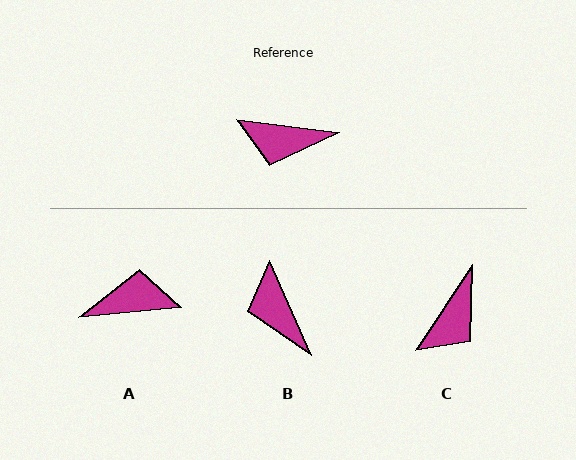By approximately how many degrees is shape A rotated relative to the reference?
Approximately 168 degrees clockwise.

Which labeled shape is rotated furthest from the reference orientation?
A, about 168 degrees away.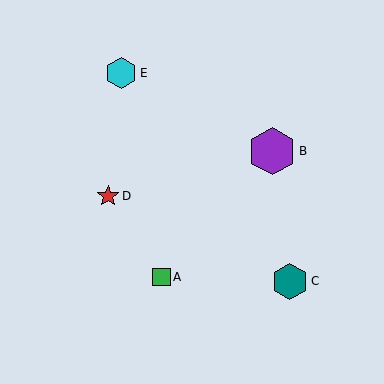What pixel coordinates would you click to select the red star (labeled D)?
Click at (108, 196) to select the red star D.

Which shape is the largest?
The purple hexagon (labeled B) is the largest.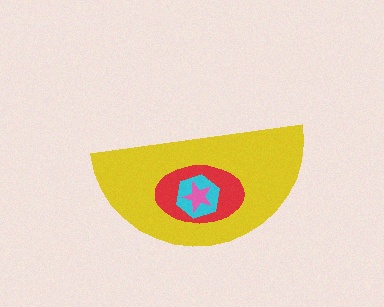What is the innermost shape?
The pink star.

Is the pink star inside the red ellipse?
Yes.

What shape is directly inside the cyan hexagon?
The pink star.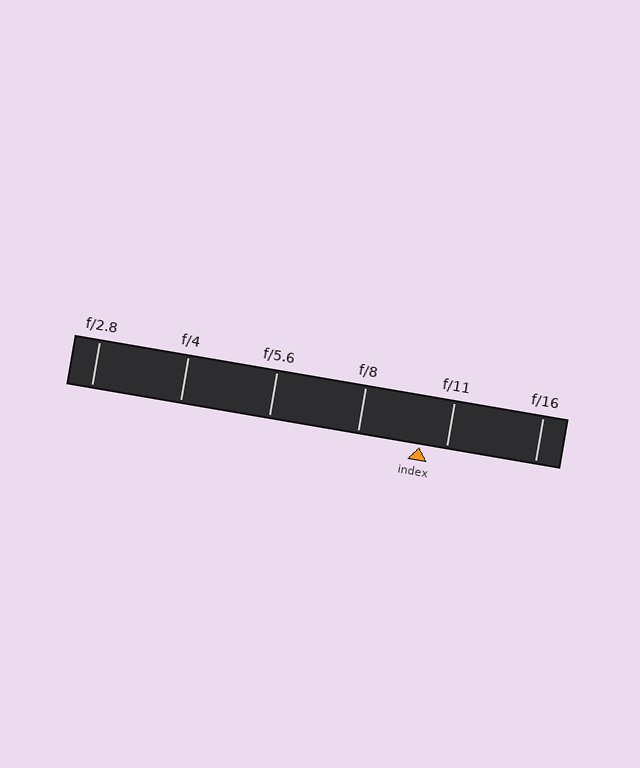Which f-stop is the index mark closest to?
The index mark is closest to f/11.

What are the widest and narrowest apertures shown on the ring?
The widest aperture shown is f/2.8 and the narrowest is f/16.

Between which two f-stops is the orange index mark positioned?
The index mark is between f/8 and f/11.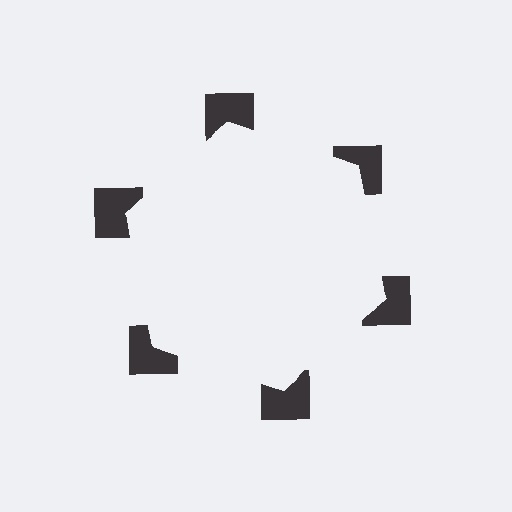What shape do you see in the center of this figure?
An illusory hexagon — its edges are inferred from the aligned wedge cuts in the notched squares, not physically drawn.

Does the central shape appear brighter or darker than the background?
It typically appears slightly brighter than the background, even though no actual brightness change is drawn.